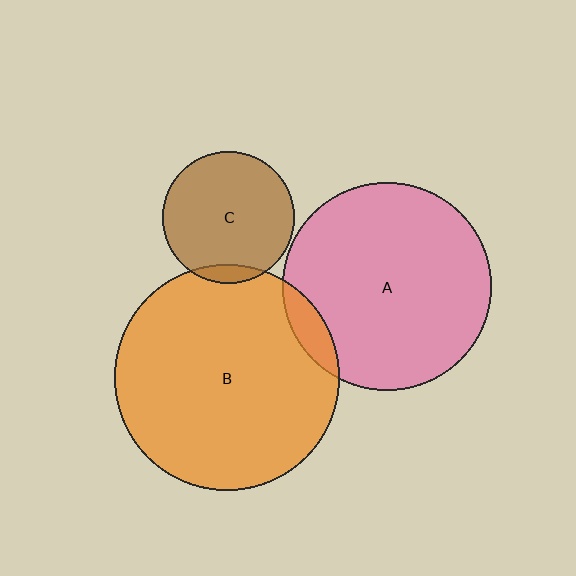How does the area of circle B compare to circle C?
Approximately 2.9 times.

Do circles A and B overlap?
Yes.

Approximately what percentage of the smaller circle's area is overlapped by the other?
Approximately 5%.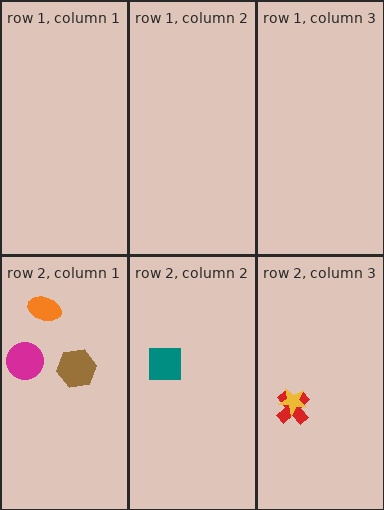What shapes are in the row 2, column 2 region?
The teal square.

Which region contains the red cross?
The row 2, column 3 region.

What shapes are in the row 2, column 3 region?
The red cross, the yellow star.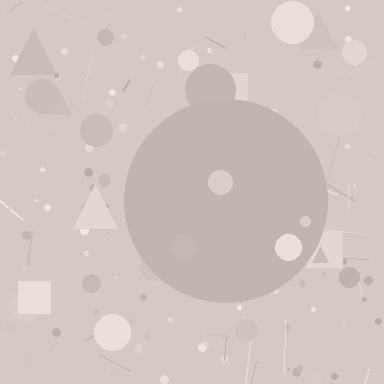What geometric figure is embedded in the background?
A circle is embedded in the background.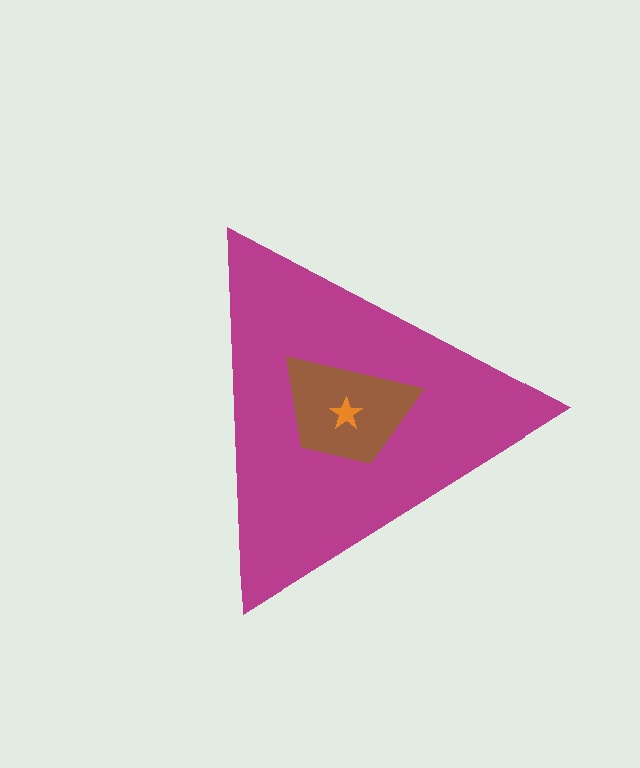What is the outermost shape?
The magenta triangle.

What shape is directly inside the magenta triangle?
The brown trapezoid.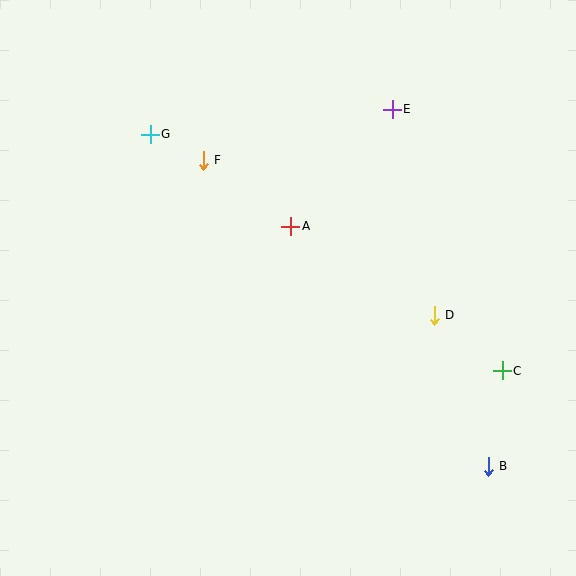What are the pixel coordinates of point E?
Point E is at (392, 109).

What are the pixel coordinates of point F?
Point F is at (203, 160).